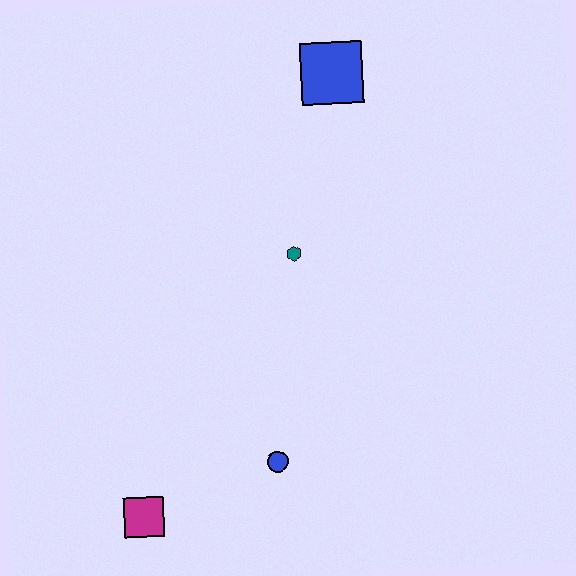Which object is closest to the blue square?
The teal hexagon is closest to the blue square.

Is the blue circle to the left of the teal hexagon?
Yes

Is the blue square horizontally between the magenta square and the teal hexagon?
No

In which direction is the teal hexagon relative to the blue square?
The teal hexagon is below the blue square.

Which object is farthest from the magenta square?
The blue square is farthest from the magenta square.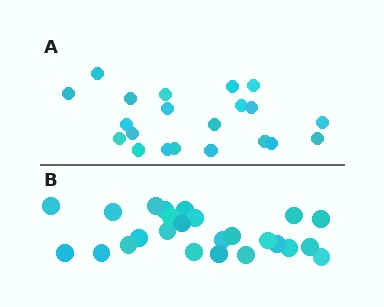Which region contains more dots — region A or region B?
Region B (the bottom region) has more dots.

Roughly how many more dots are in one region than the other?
Region B has about 4 more dots than region A.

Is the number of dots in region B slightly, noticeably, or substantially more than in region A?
Region B has only slightly more — the two regions are fairly close. The ratio is roughly 1.2 to 1.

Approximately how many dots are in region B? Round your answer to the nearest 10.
About 20 dots. (The exact count is 25, which rounds to 20.)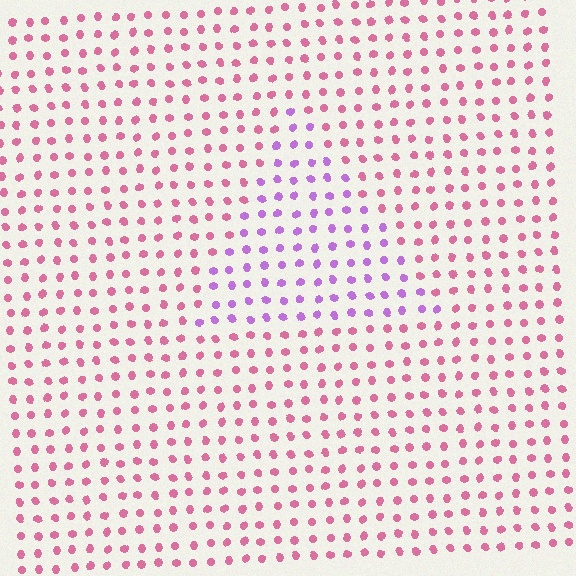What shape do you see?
I see a triangle.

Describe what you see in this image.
The image is filled with small pink elements in a uniform arrangement. A triangle-shaped region is visible where the elements are tinted to a slightly different hue, forming a subtle color boundary.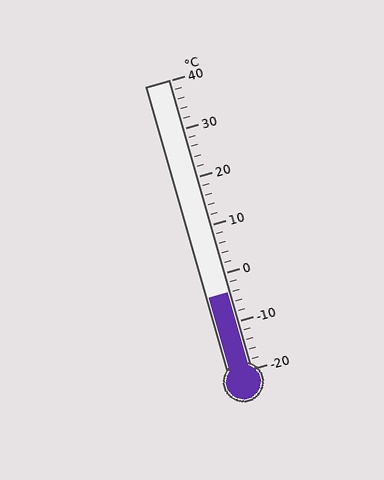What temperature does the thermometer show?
The thermometer shows approximately -4°C.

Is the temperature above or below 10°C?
The temperature is below 10°C.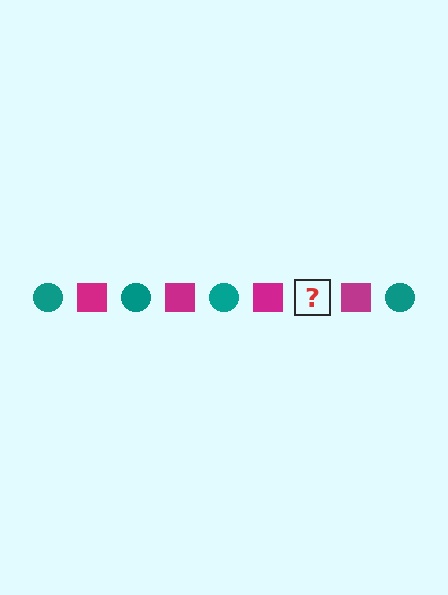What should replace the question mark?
The question mark should be replaced with a teal circle.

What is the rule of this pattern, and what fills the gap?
The rule is that the pattern alternates between teal circle and magenta square. The gap should be filled with a teal circle.